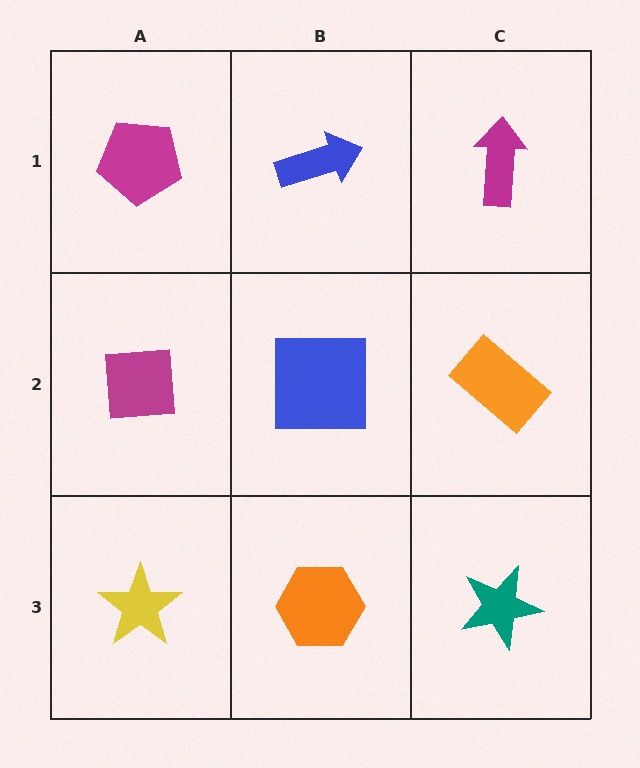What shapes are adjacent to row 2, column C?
A magenta arrow (row 1, column C), a teal star (row 3, column C), a blue square (row 2, column B).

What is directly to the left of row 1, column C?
A blue arrow.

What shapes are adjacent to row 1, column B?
A blue square (row 2, column B), a magenta pentagon (row 1, column A), a magenta arrow (row 1, column C).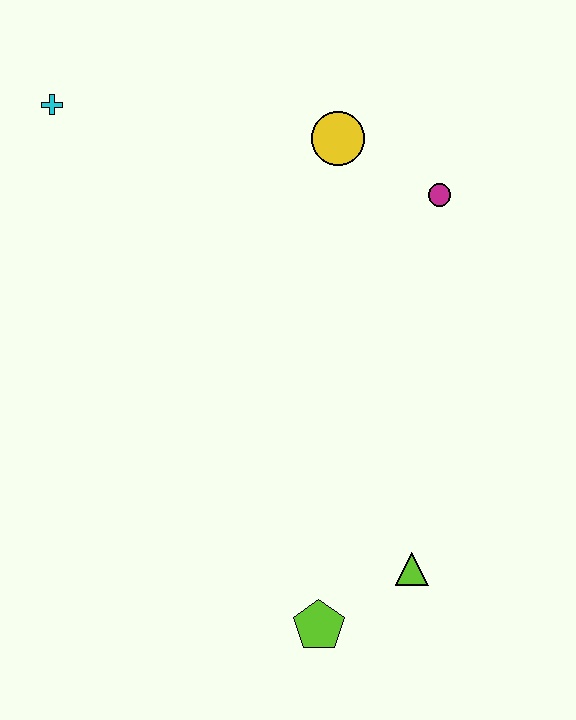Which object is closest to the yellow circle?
The magenta circle is closest to the yellow circle.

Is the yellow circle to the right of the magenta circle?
No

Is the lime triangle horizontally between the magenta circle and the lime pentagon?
Yes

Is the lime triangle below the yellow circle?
Yes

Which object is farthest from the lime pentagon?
The cyan cross is farthest from the lime pentagon.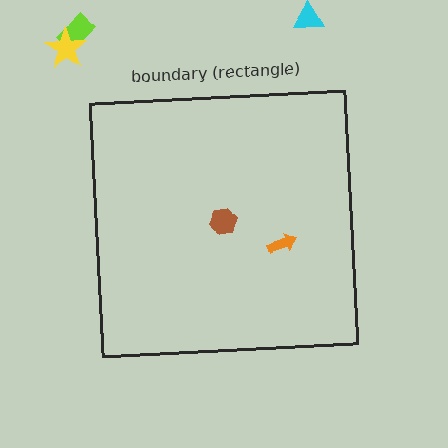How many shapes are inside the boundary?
2 inside, 3 outside.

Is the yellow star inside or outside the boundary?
Outside.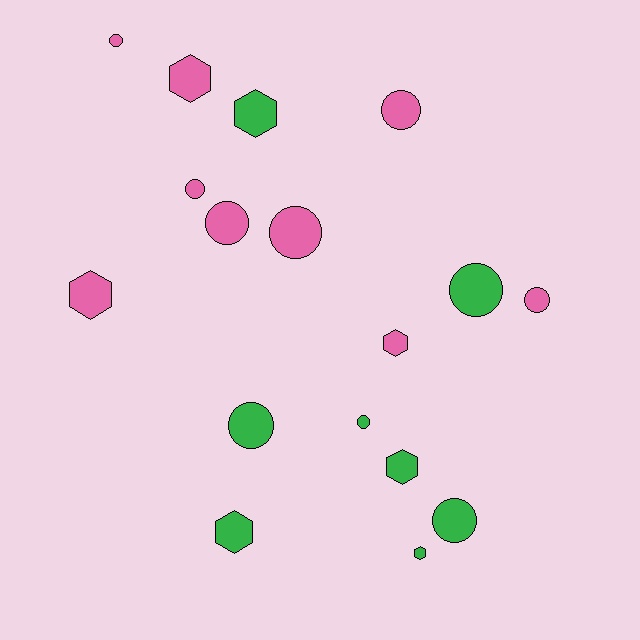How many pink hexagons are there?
There are 3 pink hexagons.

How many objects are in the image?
There are 17 objects.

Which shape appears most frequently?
Circle, with 10 objects.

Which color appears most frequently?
Pink, with 9 objects.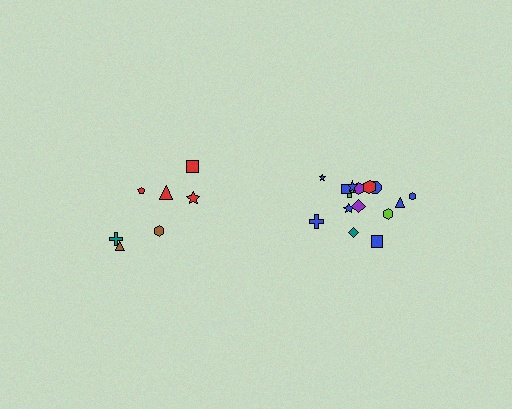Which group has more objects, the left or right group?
The right group.